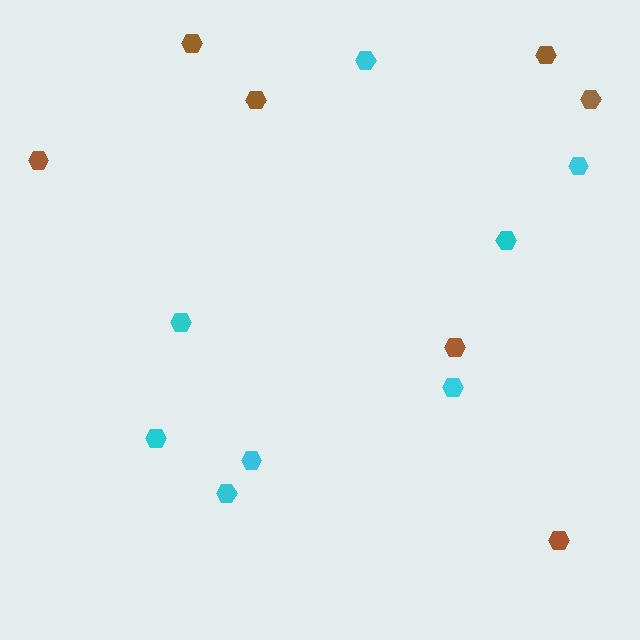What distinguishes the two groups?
There are 2 groups: one group of cyan hexagons (8) and one group of brown hexagons (7).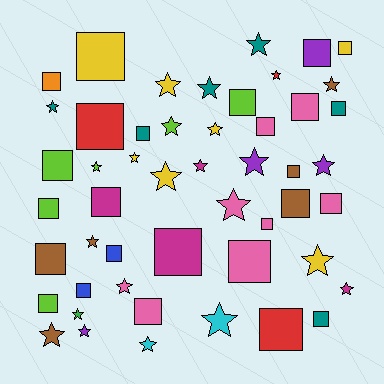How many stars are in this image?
There are 24 stars.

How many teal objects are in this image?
There are 6 teal objects.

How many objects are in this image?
There are 50 objects.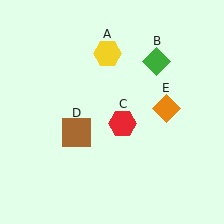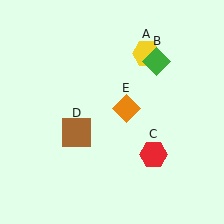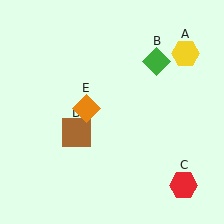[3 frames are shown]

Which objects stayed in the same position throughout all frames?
Green diamond (object B) and brown square (object D) remained stationary.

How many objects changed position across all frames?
3 objects changed position: yellow hexagon (object A), red hexagon (object C), orange diamond (object E).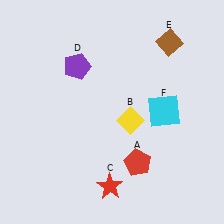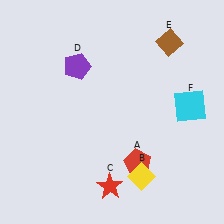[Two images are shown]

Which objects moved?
The objects that moved are: the yellow diamond (B), the cyan square (F).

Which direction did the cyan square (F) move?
The cyan square (F) moved right.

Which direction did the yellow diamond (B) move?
The yellow diamond (B) moved down.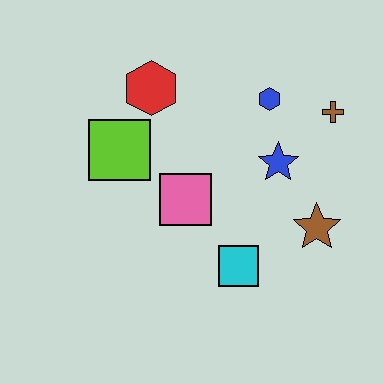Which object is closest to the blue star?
The blue hexagon is closest to the blue star.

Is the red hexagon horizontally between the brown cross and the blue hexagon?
No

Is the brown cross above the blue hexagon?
No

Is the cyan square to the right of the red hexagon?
Yes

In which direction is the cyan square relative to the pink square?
The cyan square is below the pink square.